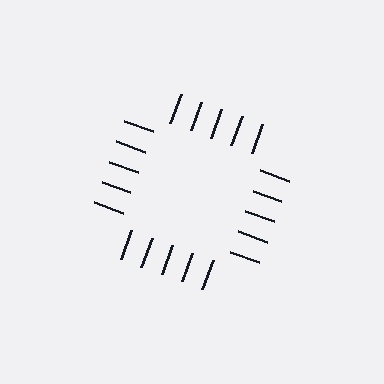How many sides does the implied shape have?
4 sides — the line-ends trace a square.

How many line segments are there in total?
20 — 5 along each of the 4 edges.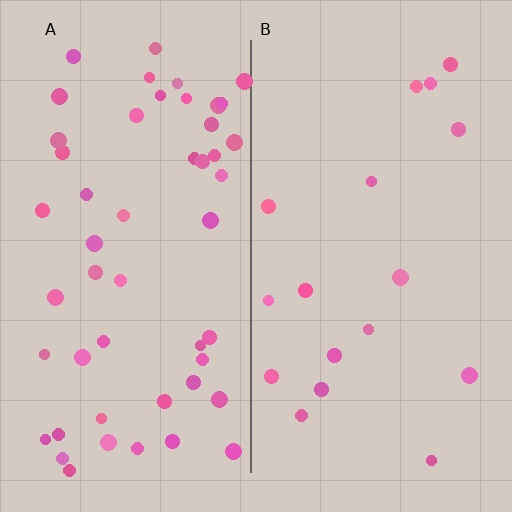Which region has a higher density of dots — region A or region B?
A (the left).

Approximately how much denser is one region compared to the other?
Approximately 3.0× — region A over region B.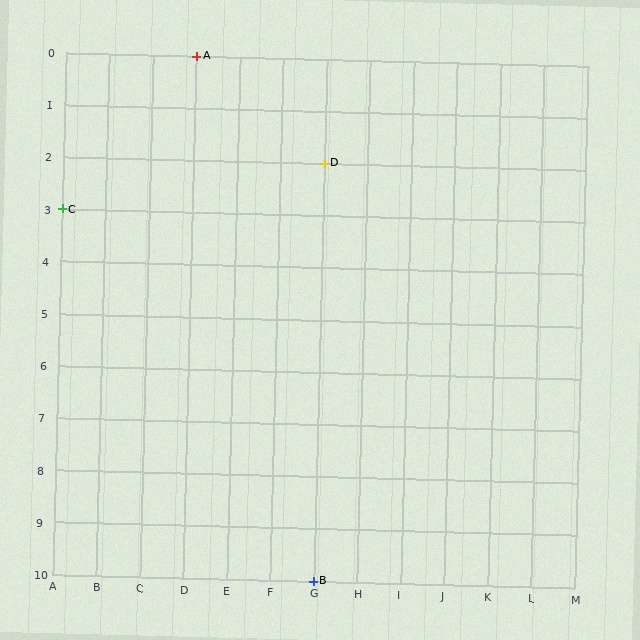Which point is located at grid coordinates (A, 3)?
Point C is at (A, 3).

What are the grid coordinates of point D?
Point D is at grid coordinates (G, 2).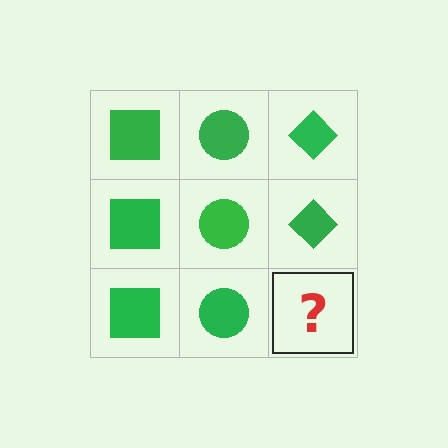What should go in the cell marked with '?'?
The missing cell should contain a green diamond.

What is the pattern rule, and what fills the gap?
The rule is that each column has a consistent shape. The gap should be filled with a green diamond.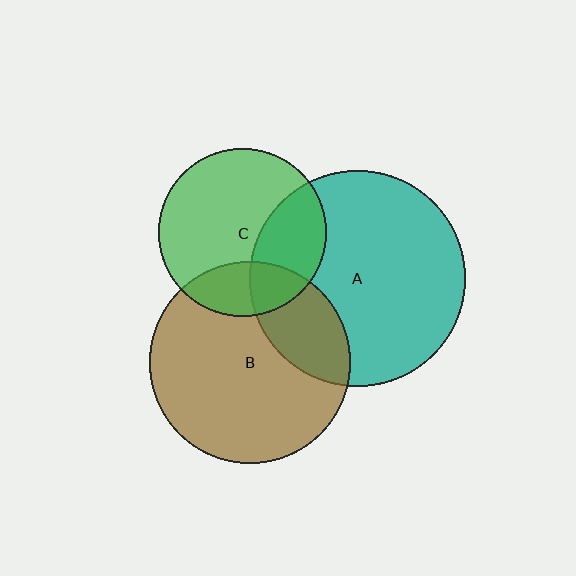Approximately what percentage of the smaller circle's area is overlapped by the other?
Approximately 20%.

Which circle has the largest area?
Circle A (teal).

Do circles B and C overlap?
Yes.